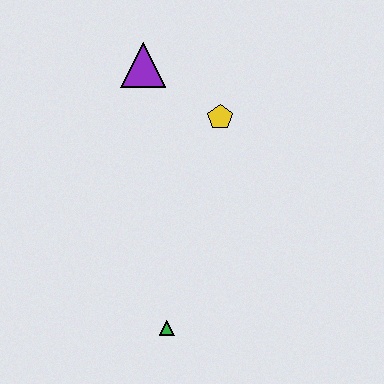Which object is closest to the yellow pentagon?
The purple triangle is closest to the yellow pentagon.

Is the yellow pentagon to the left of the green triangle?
No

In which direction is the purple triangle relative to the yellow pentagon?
The purple triangle is to the left of the yellow pentagon.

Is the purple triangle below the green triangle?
No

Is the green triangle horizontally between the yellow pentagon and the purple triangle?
Yes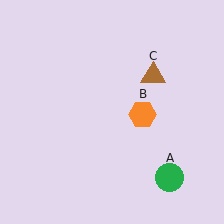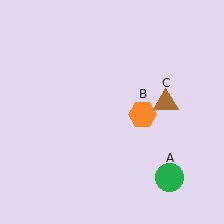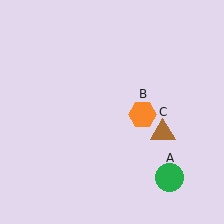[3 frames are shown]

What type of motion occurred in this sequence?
The brown triangle (object C) rotated clockwise around the center of the scene.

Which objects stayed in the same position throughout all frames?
Green circle (object A) and orange hexagon (object B) remained stationary.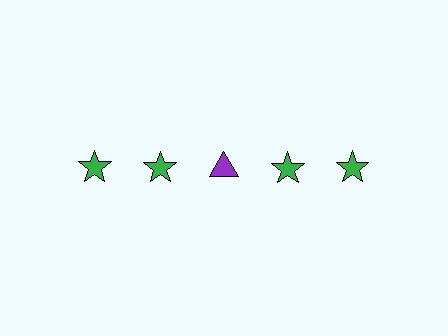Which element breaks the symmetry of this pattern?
The purple triangle in the top row, center column breaks the symmetry. All other shapes are green stars.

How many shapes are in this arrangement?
There are 5 shapes arranged in a grid pattern.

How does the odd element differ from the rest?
It differs in both color (purple instead of green) and shape (triangle instead of star).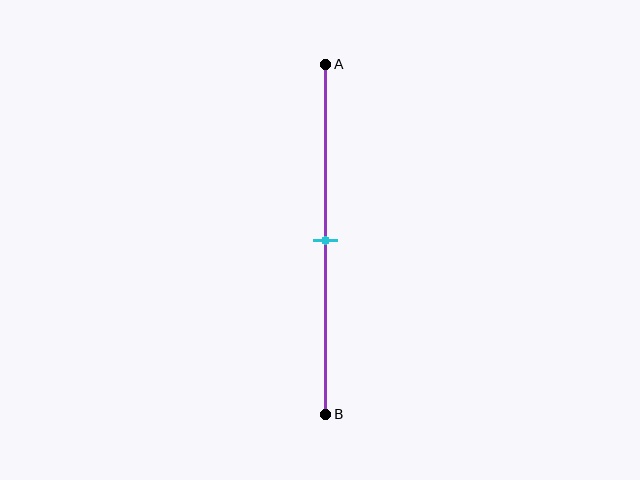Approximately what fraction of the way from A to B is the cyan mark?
The cyan mark is approximately 50% of the way from A to B.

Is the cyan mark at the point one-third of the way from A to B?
No, the mark is at about 50% from A, not at the 33% one-third point.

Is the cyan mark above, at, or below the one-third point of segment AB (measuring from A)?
The cyan mark is below the one-third point of segment AB.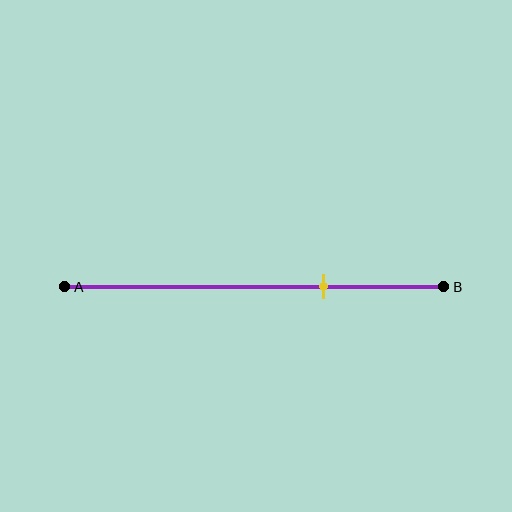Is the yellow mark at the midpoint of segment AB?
No, the mark is at about 70% from A, not at the 50% midpoint.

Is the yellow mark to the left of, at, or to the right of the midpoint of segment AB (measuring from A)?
The yellow mark is to the right of the midpoint of segment AB.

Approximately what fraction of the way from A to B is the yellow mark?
The yellow mark is approximately 70% of the way from A to B.